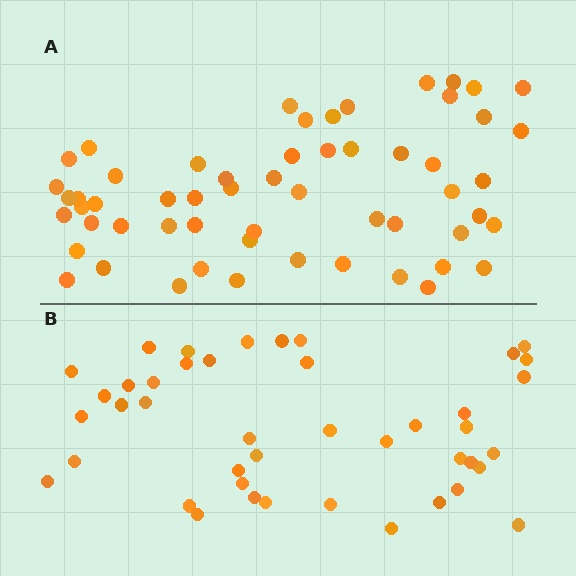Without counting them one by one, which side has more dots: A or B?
Region A (the top region) has more dots.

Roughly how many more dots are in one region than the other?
Region A has approximately 15 more dots than region B.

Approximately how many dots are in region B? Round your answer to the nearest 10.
About 40 dots. (The exact count is 43, which rounds to 40.)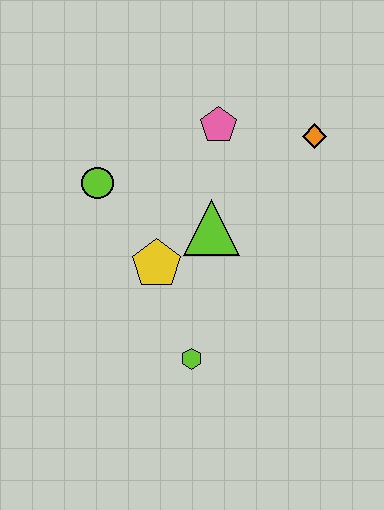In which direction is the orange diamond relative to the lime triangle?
The orange diamond is to the right of the lime triangle.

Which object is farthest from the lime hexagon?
The orange diamond is farthest from the lime hexagon.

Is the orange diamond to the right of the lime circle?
Yes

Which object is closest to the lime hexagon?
The yellow pentagon is closest to the lime hexagon.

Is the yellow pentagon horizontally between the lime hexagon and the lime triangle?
No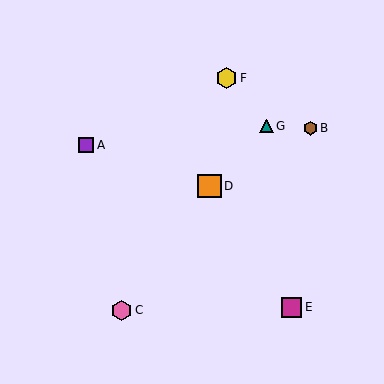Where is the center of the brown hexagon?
The center of the brown hexagon is at (310, 128).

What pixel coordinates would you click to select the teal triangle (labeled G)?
Click at (266, 126) to select the teal triangle G.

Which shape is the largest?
The orange square (labeled D) is the largest.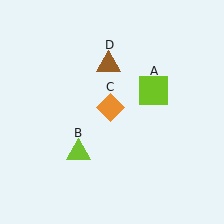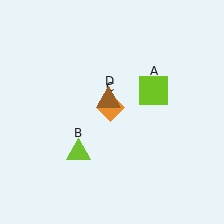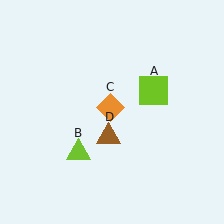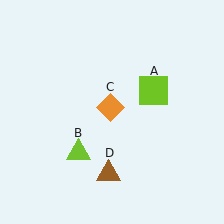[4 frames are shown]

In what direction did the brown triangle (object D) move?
The brown triangle (object D) moved down.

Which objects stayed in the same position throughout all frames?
Lime square (object A) and lime triangle (object B) and orange diamond (object C) remained stationary.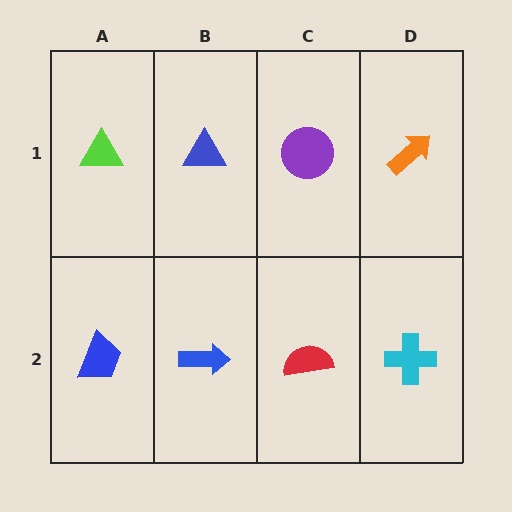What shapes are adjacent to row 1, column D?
A cyan cross (row 2, column D), a purple circle (row 1, column C).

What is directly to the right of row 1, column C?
An orange arrow.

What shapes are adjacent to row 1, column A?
A blue trapezoid (row 2, column A), a blue triangle (row 1, column B).